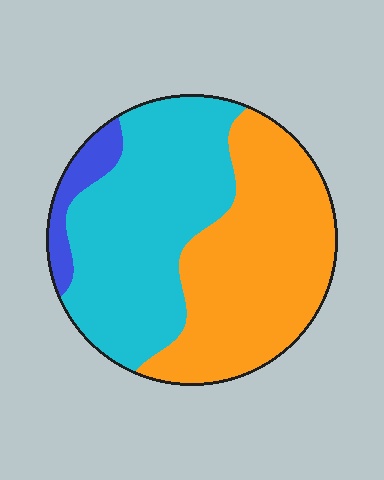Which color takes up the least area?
Blue, at roughly 5%.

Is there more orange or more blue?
Orange.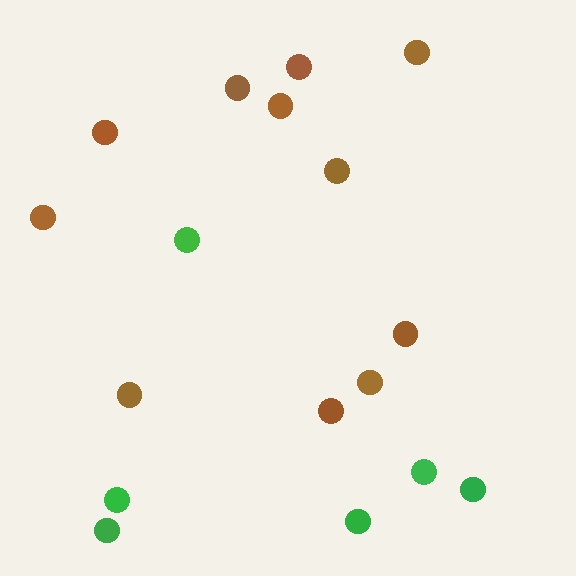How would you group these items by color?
There are 2 groups: one group of green circles (6) and one group of brown circles (11).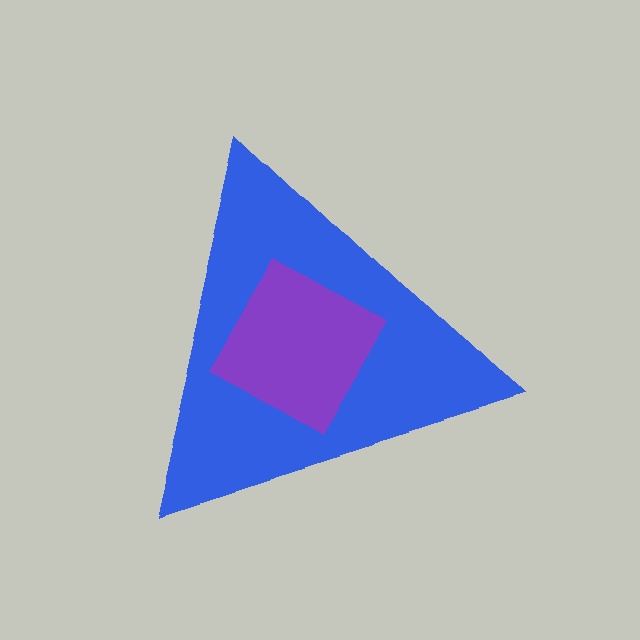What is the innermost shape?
The purple diamond.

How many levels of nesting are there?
2.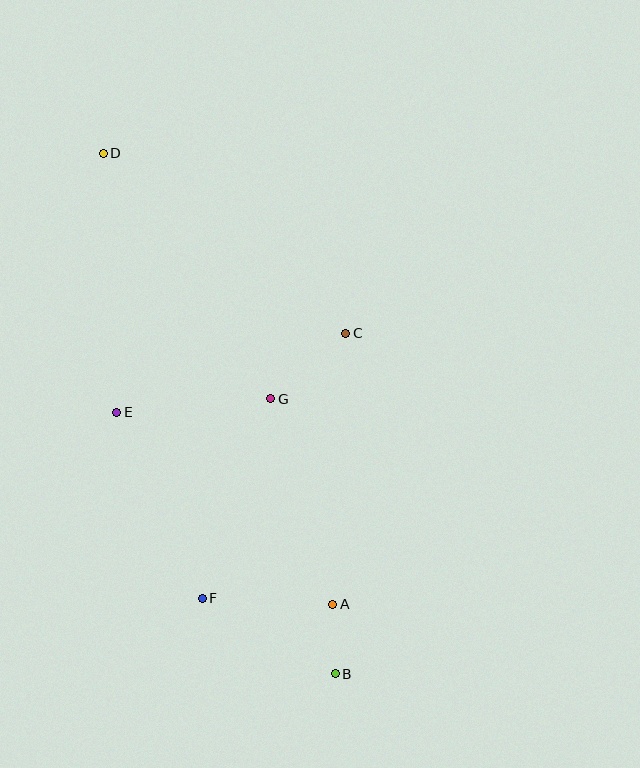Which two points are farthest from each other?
Points B and D are farthest from each other.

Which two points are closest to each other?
Points A and B are closest to each other.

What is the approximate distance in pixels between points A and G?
The distance between A and G is approximately 215 pixels.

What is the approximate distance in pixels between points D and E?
The distance between D and E is approximately 259 pixels.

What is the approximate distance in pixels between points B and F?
The distance between B and F is approximately 153 pixels.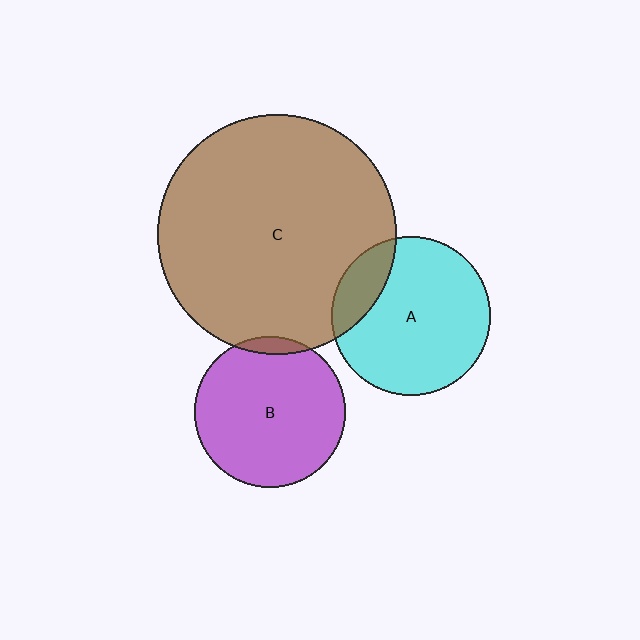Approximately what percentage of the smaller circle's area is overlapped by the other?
Approximately 15%.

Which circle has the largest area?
Circle C (brown).